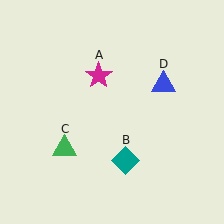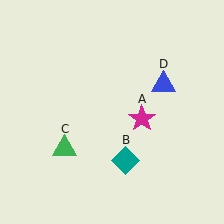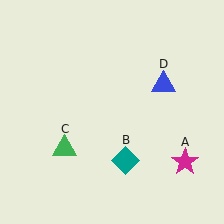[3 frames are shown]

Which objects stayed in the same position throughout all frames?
Teal diamond (object B) and green triangle (object C) and blue triangle (object D) remained stationary.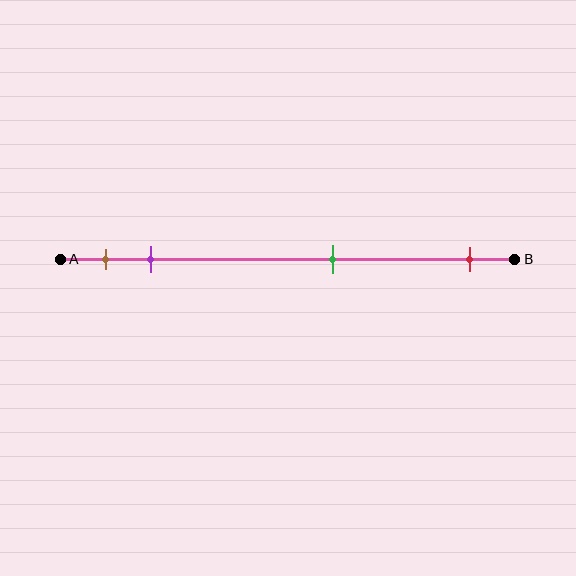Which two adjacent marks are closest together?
The brown and purple marks are the closest adjacent pair.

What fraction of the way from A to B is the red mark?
The red mark is approximately 90% (0.9) of the way from A to B.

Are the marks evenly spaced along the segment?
No, the marks are not evenly spaced.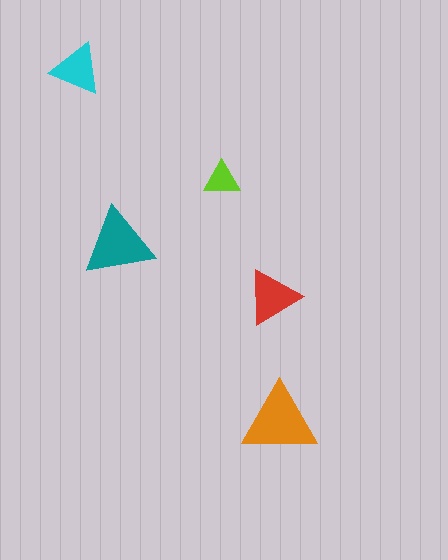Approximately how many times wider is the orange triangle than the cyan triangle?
About 1.5 times wider.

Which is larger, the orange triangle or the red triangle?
The orange one.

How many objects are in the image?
There are 5 objects in the image.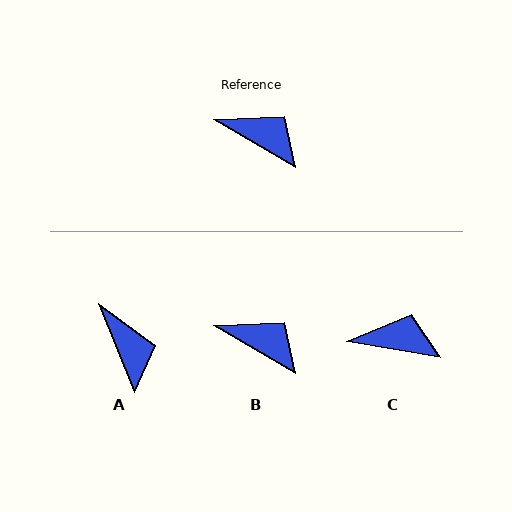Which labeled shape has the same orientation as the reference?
B.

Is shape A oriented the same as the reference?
No, it is off by about 38 degrees.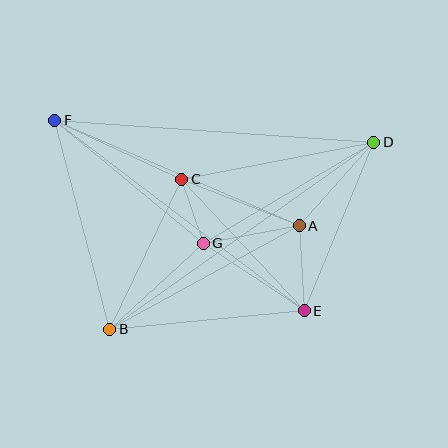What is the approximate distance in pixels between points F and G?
The distance between F and G is approximately 193 pixels.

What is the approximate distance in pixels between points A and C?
The distance between A and C is approximately 127 pixels.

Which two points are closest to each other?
Points C and G are closest to each other.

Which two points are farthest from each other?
Points B and D are farthest from each other.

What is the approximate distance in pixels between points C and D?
The distance between C and D is approximately 196 pixels.